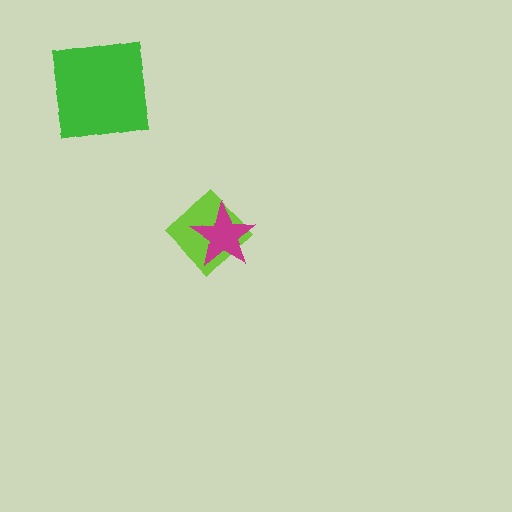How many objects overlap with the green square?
0 objects overlap with the green square.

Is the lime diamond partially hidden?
Yes, it is partially covered by another shape.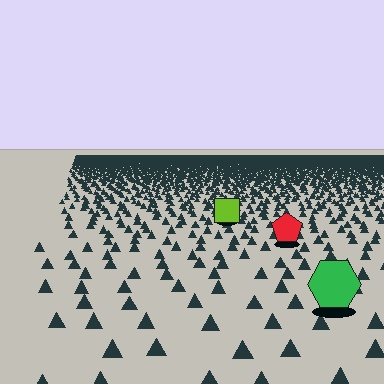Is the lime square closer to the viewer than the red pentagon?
No. The red pentagon is closer — you can tell from the texture gradient: the ground texture is coarser near it.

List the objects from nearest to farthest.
From nearest to farthest: the green hexagon, the red pentagon, the lime square.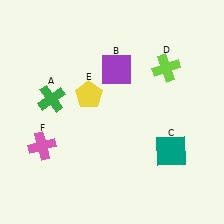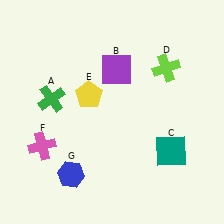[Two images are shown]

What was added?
A blue hexagon (G) was added in Image 2.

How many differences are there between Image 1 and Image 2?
There is 1 difference between the two images.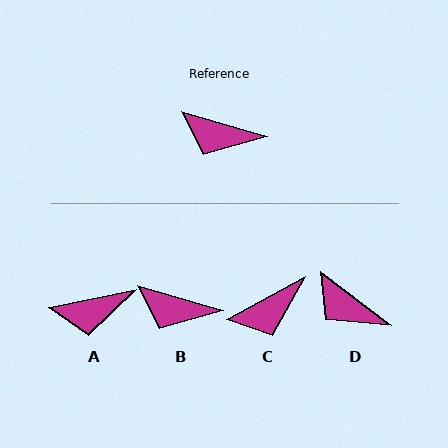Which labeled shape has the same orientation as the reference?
B.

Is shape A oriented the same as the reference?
No, it is off by about 28 degrees.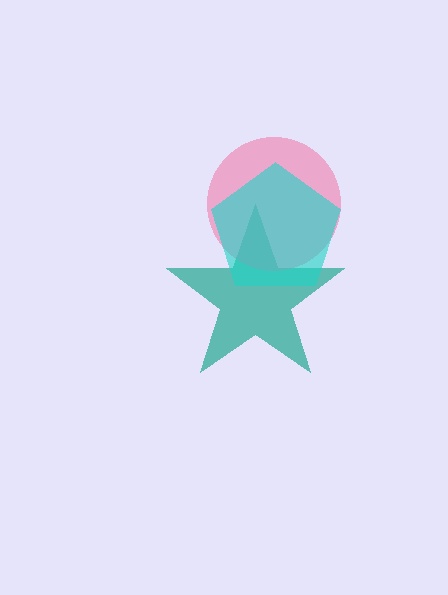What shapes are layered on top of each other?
The layered shapes are: a teal star, a pink circle, a cyan pentagon.